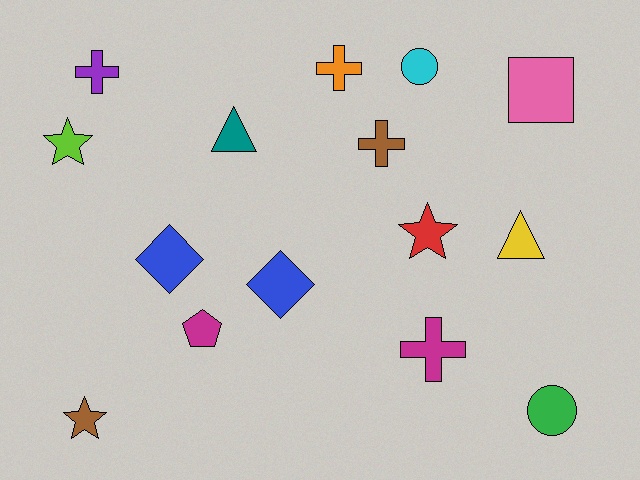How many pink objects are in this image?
There is 1 pink object.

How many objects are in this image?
There are 15 objects.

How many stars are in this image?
There are 3 stars.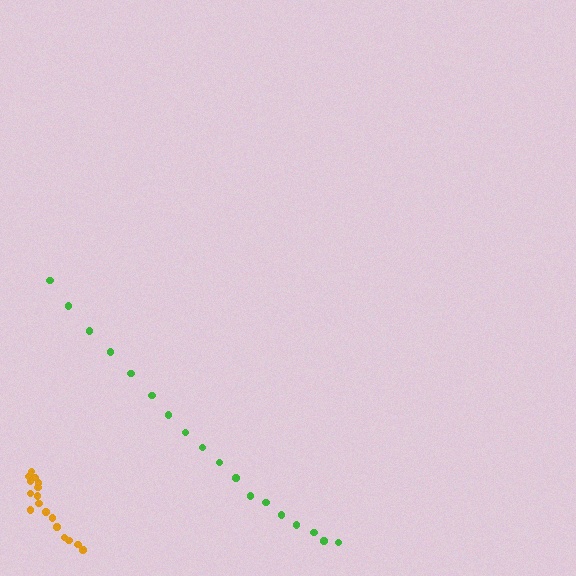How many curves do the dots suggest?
There are 2 distinct paths.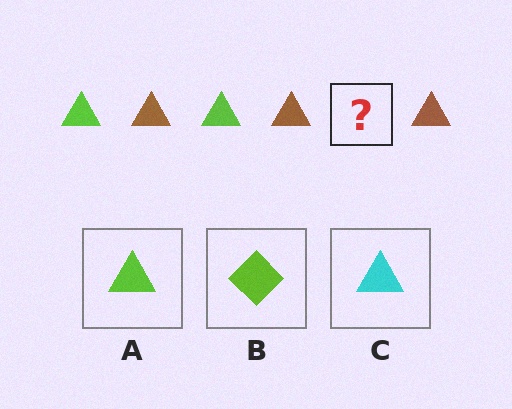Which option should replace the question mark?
Option A.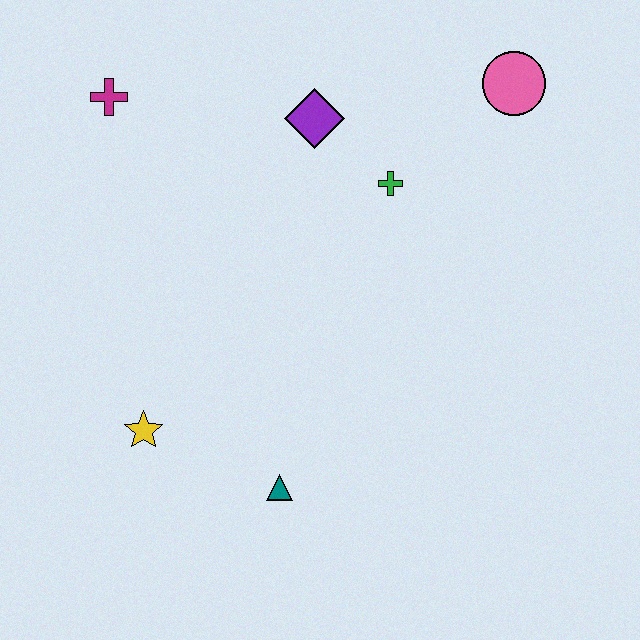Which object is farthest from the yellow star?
The pink circle is farthest from the yellow star.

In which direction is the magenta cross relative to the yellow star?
The magenta cross is above the yellow star.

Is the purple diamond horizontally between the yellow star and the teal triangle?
No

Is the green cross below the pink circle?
Yes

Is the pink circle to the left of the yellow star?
No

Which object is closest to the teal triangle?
The yellow star is closest to the teal triangle.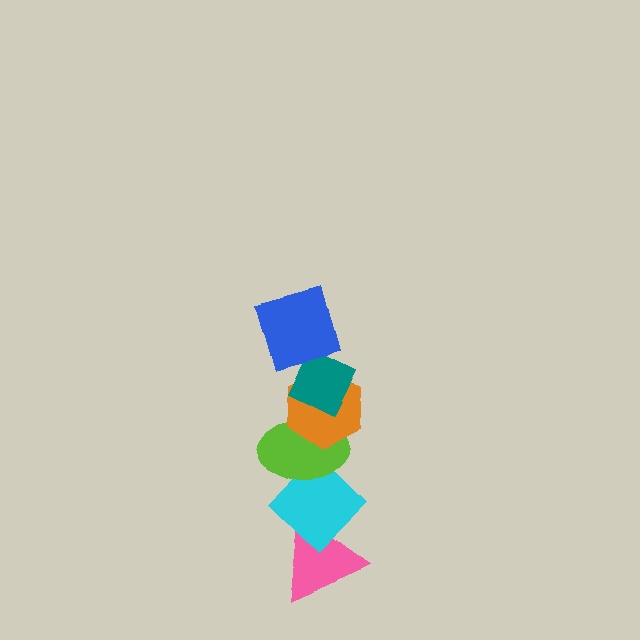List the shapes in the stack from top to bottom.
From top to bottom: the blue square, the teal diamond, the orange hexagon, the lime ellipse, the cyan diamond, the pink triangle.